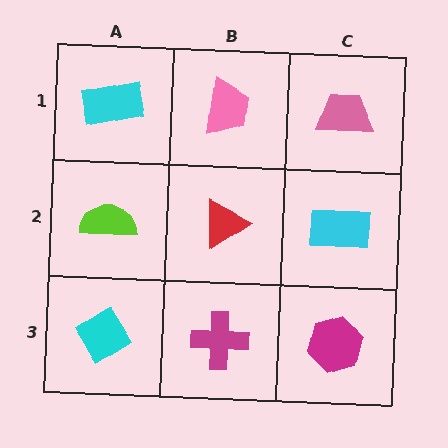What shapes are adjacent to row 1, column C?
A cyan rectangle (row 2, column C), a pink trapezoid (row 1, column B).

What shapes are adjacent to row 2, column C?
A pink trapezoid (row 1, column C), a magenta hexagon (row 3, column C), a red triangle (row 2, column B).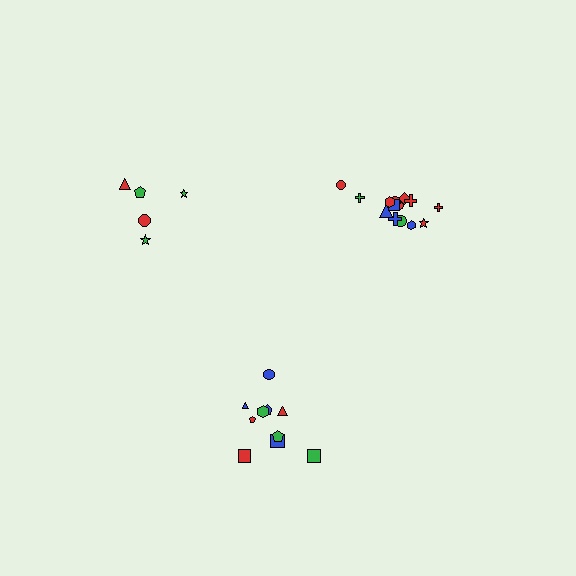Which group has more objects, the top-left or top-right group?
The top-right group.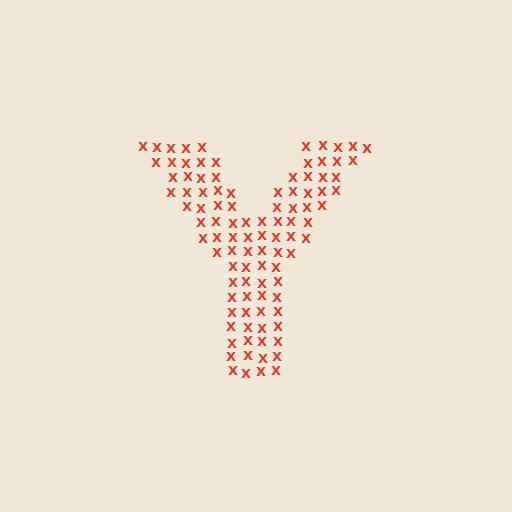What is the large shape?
The large shape is the letter Y.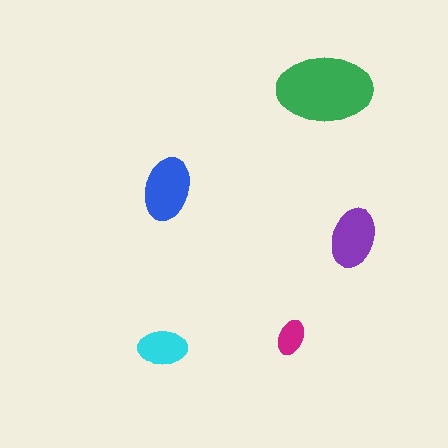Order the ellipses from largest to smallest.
the green one, the blue one, the purple one, the cyan one, the magenta one.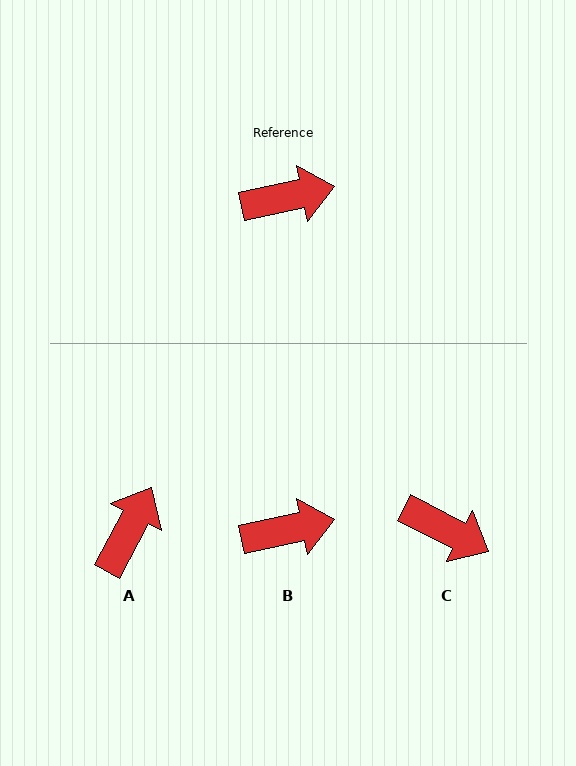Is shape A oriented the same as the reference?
No, it is off by about 50 degrees.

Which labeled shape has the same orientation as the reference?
B.